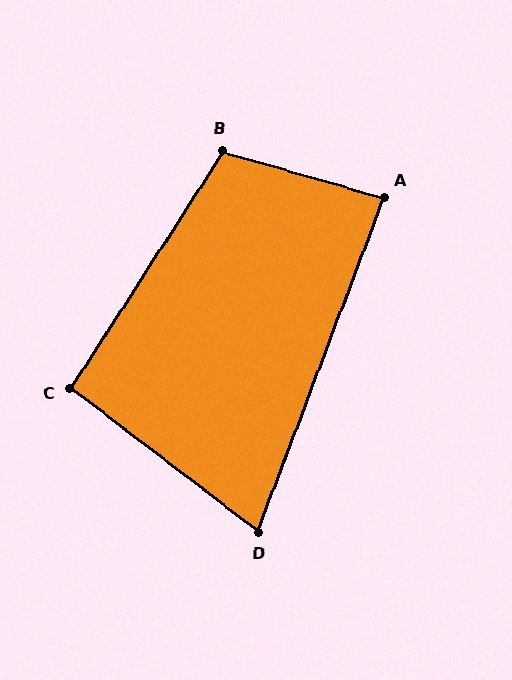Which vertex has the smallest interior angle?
D, at approximately 73 degrees.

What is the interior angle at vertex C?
Approximately 95 degrees (approximately right).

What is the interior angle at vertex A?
Approximately 85 degrees (approximately right).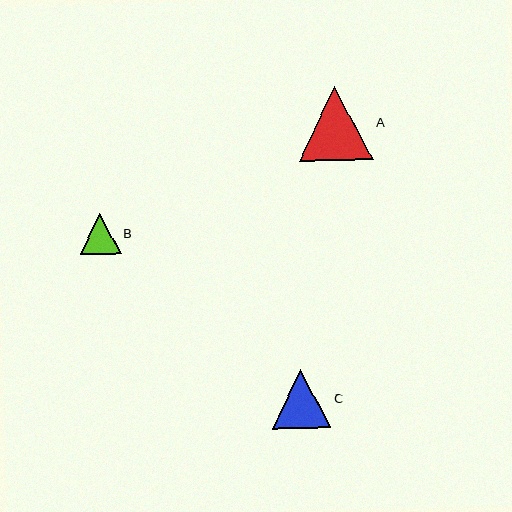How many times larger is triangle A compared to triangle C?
Triangle A is approximately 1.3 times the size of triangle C.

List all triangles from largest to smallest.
From largest to smallest: A, C, B.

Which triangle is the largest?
Triangle A is the largest with a size of approximately 74 pixels.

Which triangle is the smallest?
Triangle B is the smallest with a size of approximately 41 pixels.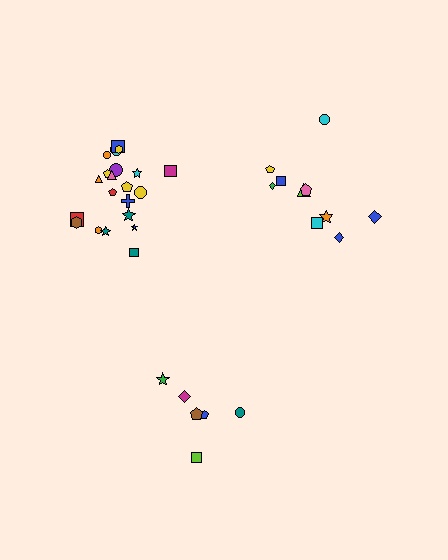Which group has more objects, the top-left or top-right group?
The top-left group.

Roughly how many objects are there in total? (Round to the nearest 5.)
Roughly 40 objects in total.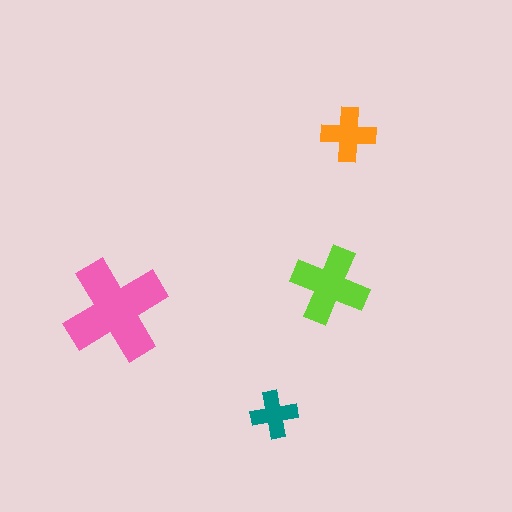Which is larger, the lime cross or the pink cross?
The pink one.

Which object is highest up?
The orange cross is topmost.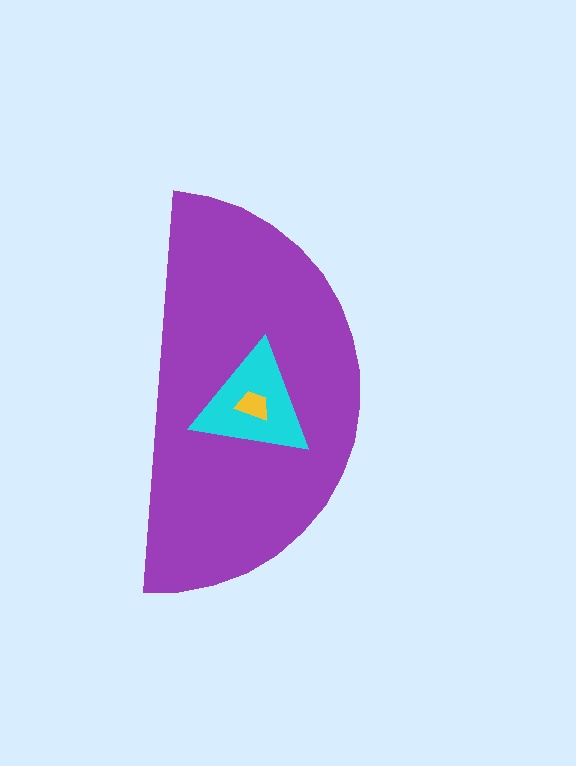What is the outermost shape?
The purple semicircle.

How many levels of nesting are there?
3.